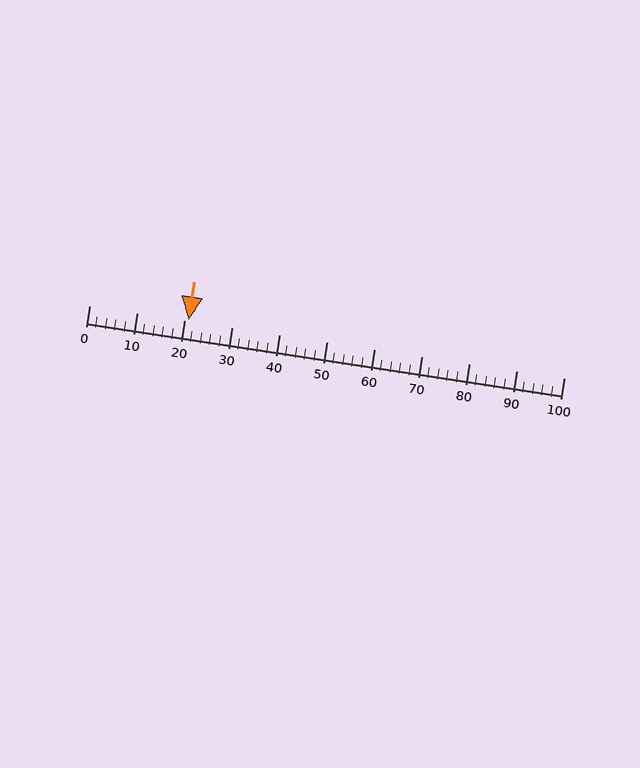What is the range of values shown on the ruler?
The ruler shows values from 0 to 100.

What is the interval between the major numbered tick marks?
The major tick marks are spaced 10 units apart.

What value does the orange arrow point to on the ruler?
The orange arrow points to approximately 21.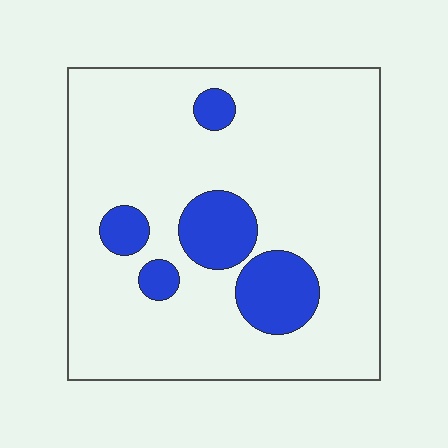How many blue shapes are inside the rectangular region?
5.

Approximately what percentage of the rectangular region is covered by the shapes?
Approximately 15%.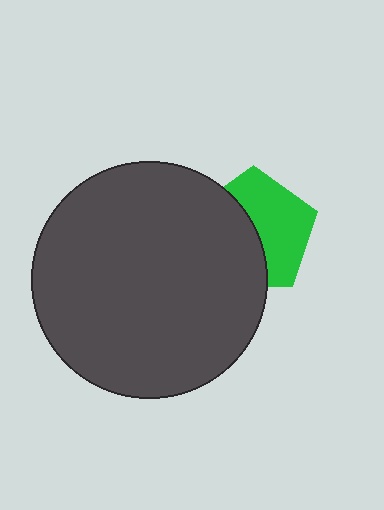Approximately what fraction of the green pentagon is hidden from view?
Roughly 49% of the green pentagon is hidden behind the dark gray circle.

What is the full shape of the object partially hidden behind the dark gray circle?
The partially hidden object is a green pentagon.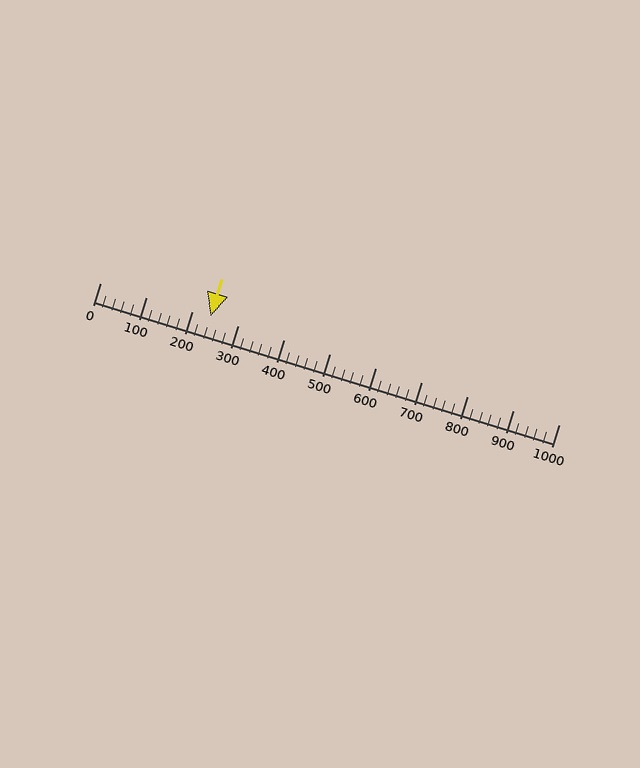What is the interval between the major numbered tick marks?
The major tick marks are spaced 100 units apart.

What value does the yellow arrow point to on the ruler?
The yellow arrow points to approximately 240.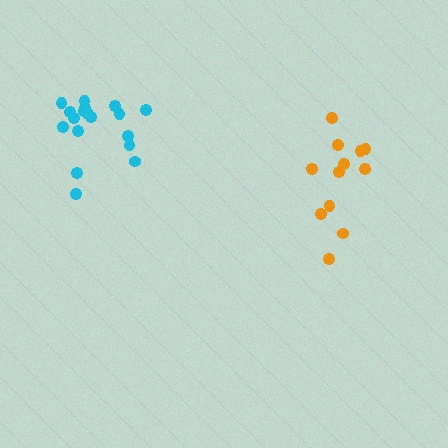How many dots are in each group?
Group 1: 12 dots, Group 2: 18 dots (30 total).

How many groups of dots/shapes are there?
There are 2 groups.